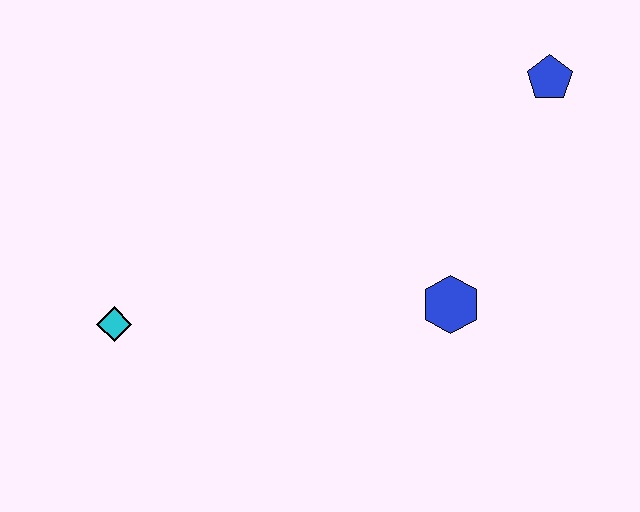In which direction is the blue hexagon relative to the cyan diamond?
The blue hexagon is to the right of the cyan diamond.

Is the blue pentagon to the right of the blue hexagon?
Yes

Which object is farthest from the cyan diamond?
The blue pentagon is farthest from the cyan diamond.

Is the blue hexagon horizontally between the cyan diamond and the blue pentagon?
Yes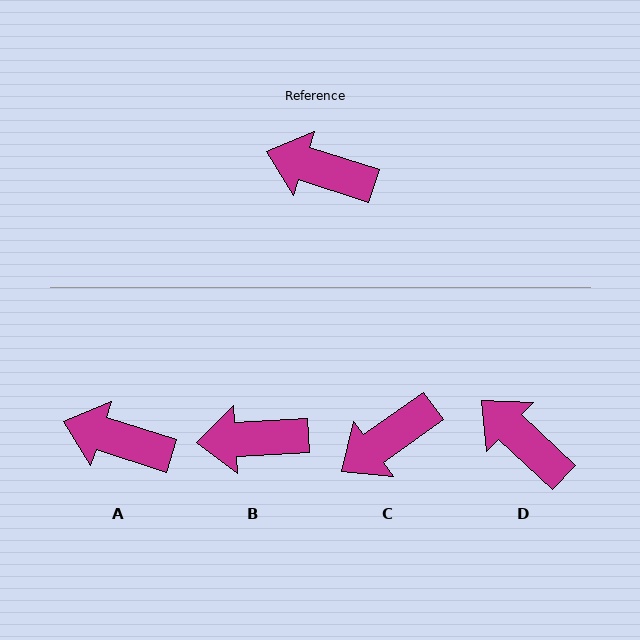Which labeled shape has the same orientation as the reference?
A.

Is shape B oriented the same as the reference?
No, it is off by about 21 degrees.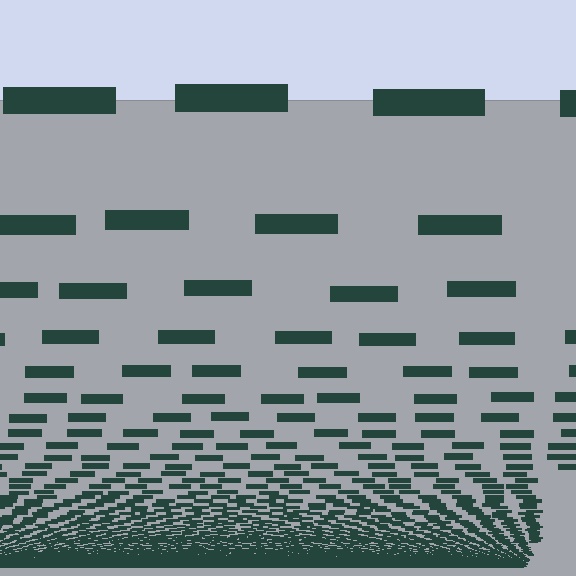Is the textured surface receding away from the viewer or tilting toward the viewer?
The surface appears to tilt toward the viewer. Texture elements get larger and sparser toward the top.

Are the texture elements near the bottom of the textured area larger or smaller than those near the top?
Smaller. The gradient is inverted — elements near the bottom are smaller and denser.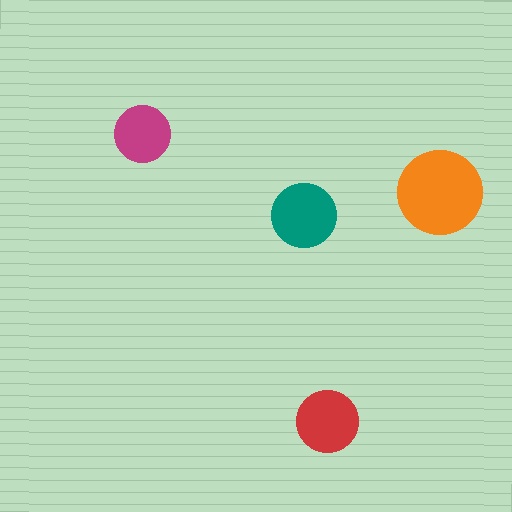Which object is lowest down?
The red circle is bottommost.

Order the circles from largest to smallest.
the orange one, the teal one, the red one, the magenta one.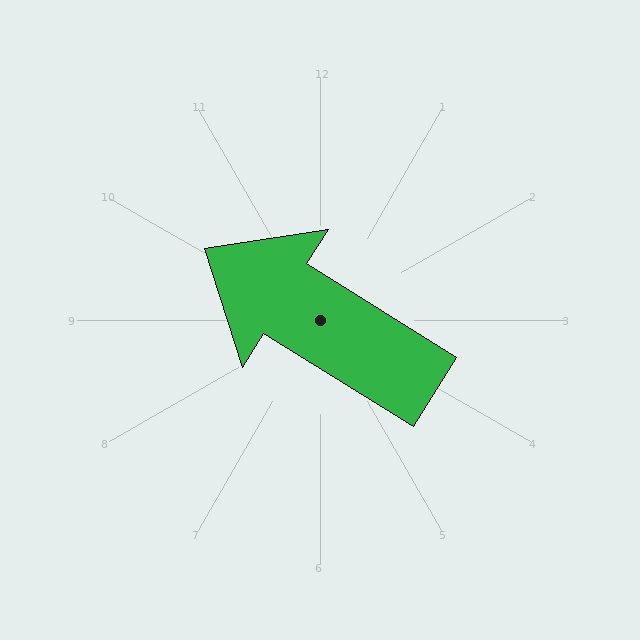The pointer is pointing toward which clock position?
Roughly 10 o'clock.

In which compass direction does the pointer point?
Northwest.